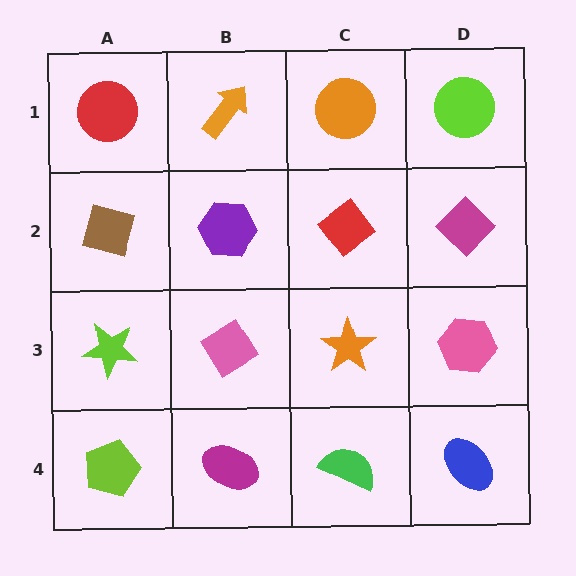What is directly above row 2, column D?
A lime circle.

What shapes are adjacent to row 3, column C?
A red diamond (row 2, column C), a green semicircle (row 4, column C), a pink diamond (row 3, column B), a pink hexagon (row 3, column D).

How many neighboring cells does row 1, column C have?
3.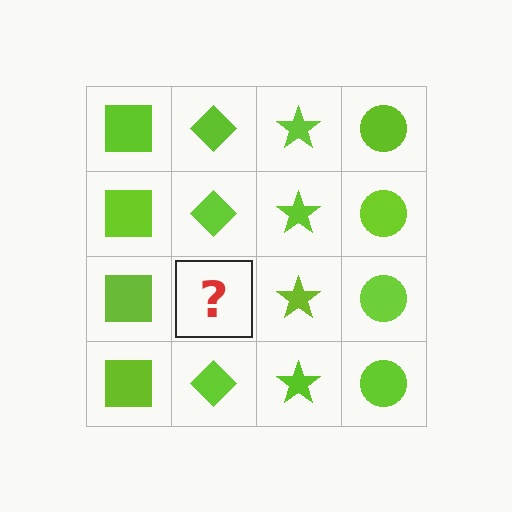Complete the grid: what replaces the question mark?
The question mark should be replaced with a lime diamond.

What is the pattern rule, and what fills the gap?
The rule is that each column has a consistent shape. The gap should be filled with a lime diamond.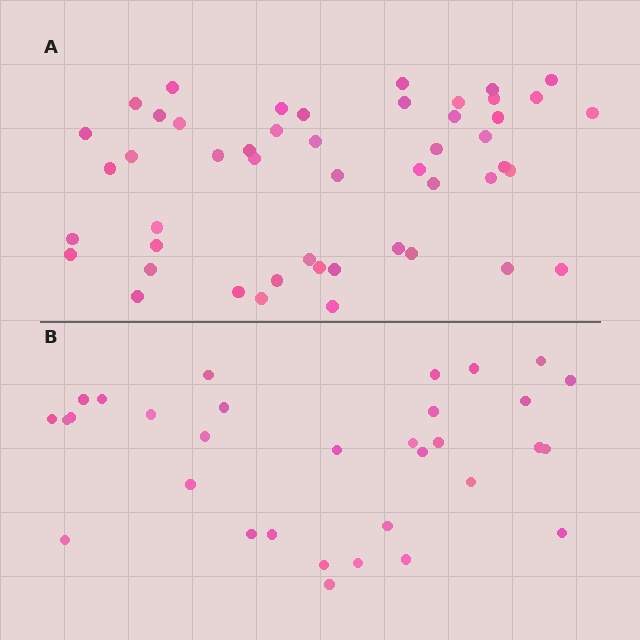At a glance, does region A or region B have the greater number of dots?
Region A (the top region) has more dots.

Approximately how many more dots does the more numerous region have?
Region A has approximately 15 more dots than region B.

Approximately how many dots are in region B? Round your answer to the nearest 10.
About 30 dots. (The exact count is 32, which rounds to 30.)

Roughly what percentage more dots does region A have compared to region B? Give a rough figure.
About 55% more.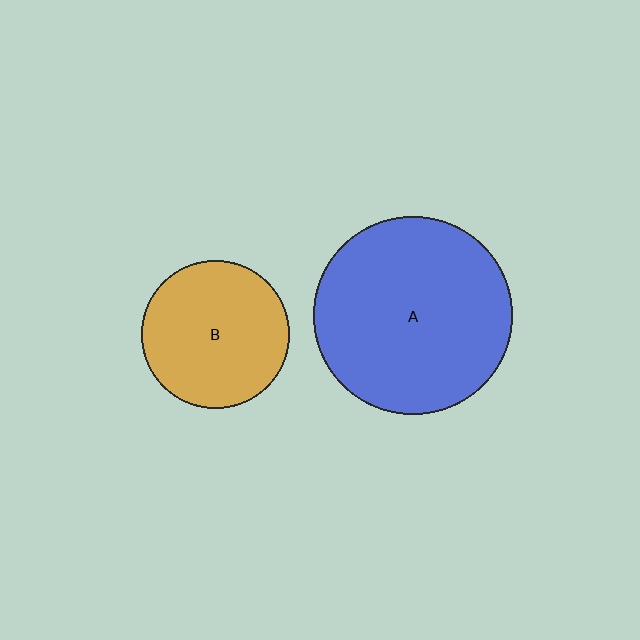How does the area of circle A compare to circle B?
Approximately 1.8 times.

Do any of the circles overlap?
No, none of the circles overlap.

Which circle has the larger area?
Circle A (blue).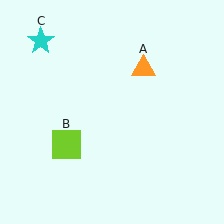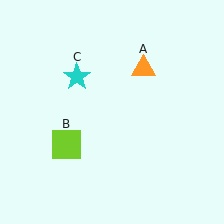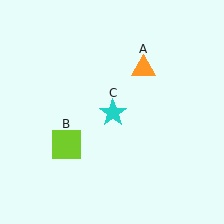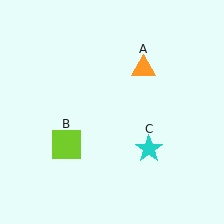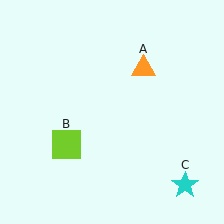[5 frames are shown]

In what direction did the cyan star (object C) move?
The cyan star (object C) moved down and to the right.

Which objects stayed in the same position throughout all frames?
Orange triangle (object A) and lime square (object B) remained stationary.